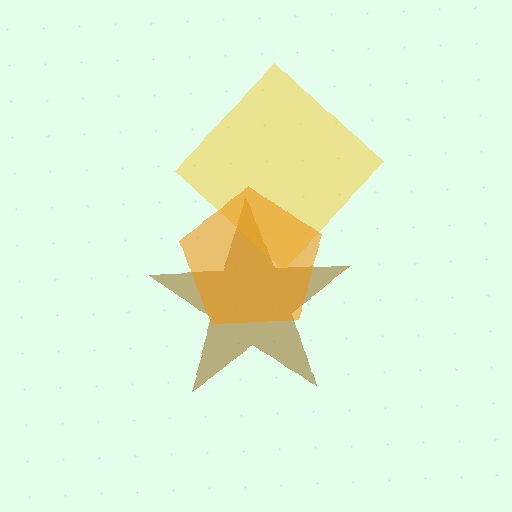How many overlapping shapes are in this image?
There are 3 overlapping shapes in the image.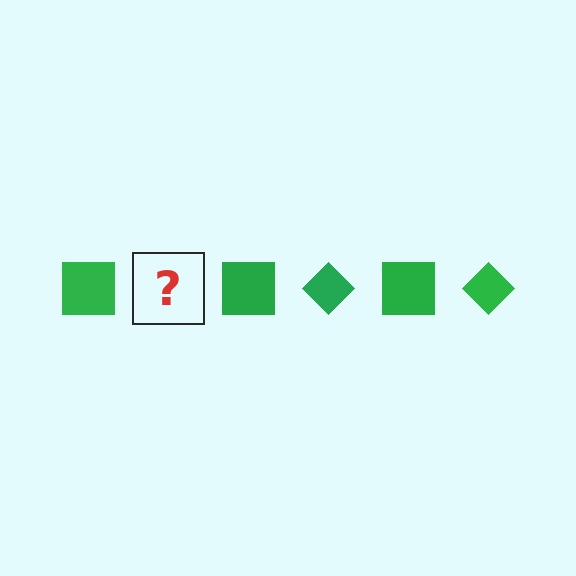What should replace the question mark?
The question mark should be replaced with a green diamond.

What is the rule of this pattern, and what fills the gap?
The rule is that the pattern cycles through square, diamond shapes in green. The gap should be filled with a green diamond.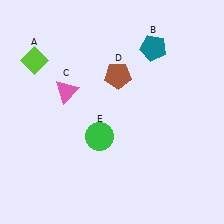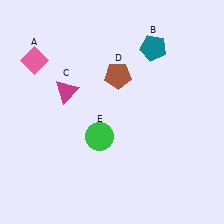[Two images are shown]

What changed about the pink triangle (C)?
In Image 1, C is pink. In Image 2, it changed to magenta.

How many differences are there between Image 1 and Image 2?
There are 2 differences between the two images.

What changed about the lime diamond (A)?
In Image 1, A is lime. In Image 2, it changed to pink.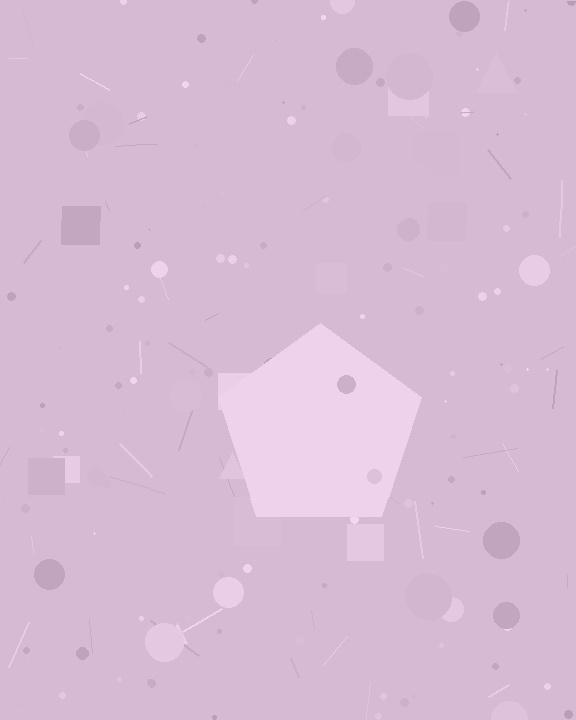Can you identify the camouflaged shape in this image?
The camouflaged shape is a pentagon.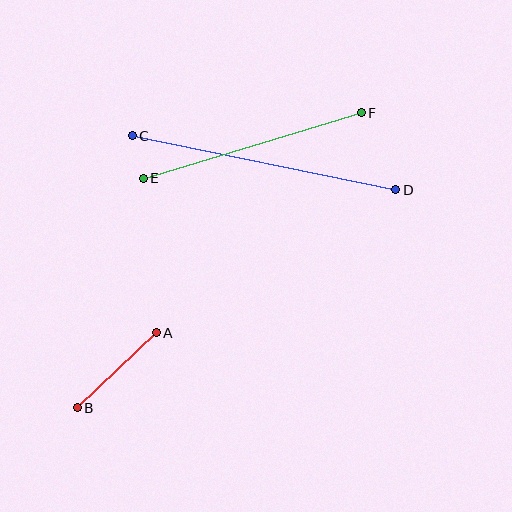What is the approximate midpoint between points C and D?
The midpoint is at approximately (264, 163) pixels.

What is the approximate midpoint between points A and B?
The midpoint is at approximately (117, 370) pixels.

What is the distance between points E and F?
The distance is approximately 228 pixels.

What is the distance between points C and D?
The distance is approximately 269 pixels.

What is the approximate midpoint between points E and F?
The midpoint is at approximately (252, 146) pixels.